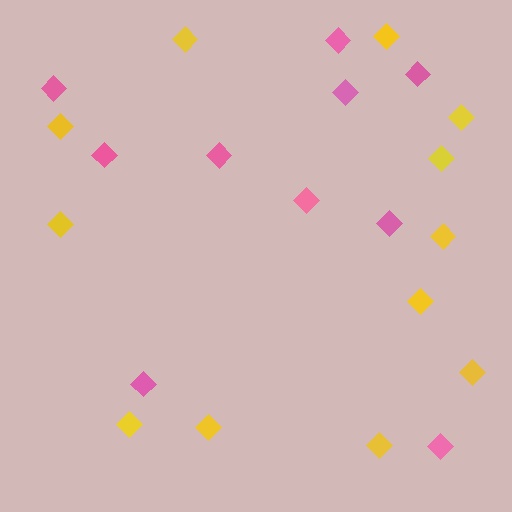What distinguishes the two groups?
There are 2 groups: one group of yellow diamonds (12) and one group of pink diamonds (10).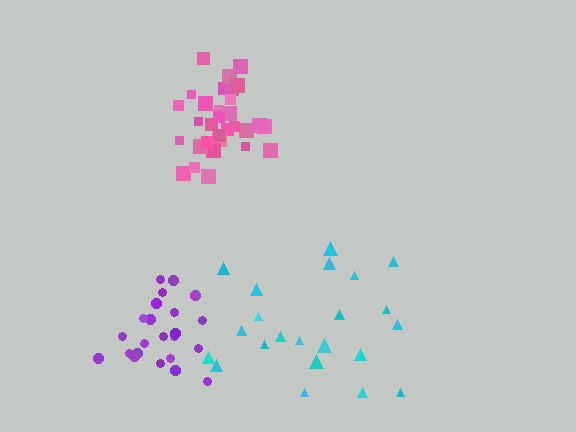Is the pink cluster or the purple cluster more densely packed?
Pink.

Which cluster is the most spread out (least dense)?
Cyan.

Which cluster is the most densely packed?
Pink.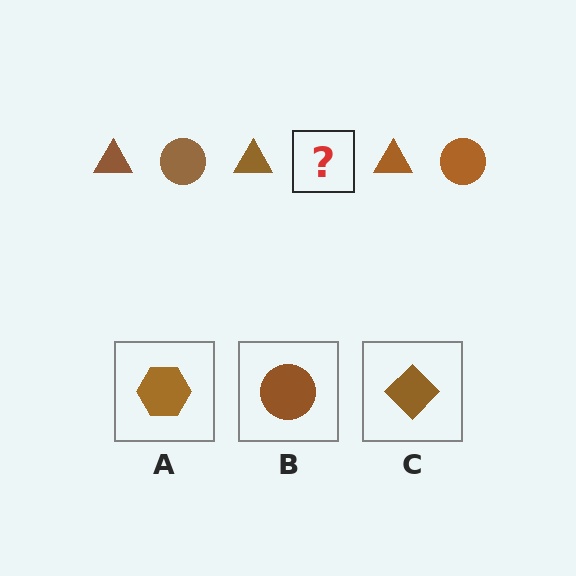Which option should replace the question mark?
Option B.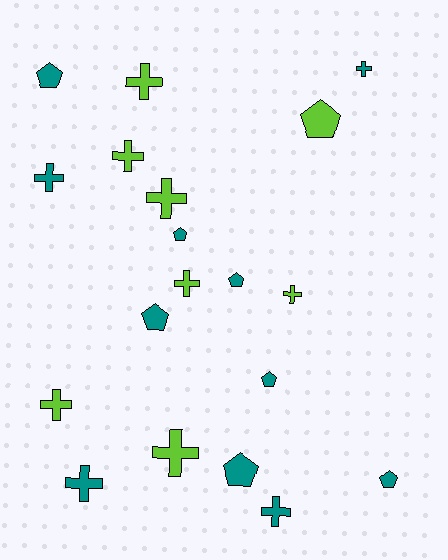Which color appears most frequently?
Teal, with 11 objects.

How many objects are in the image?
There are 19 objects.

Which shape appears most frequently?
Cross, with 11 objects.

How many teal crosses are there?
There are 4 teal crosses.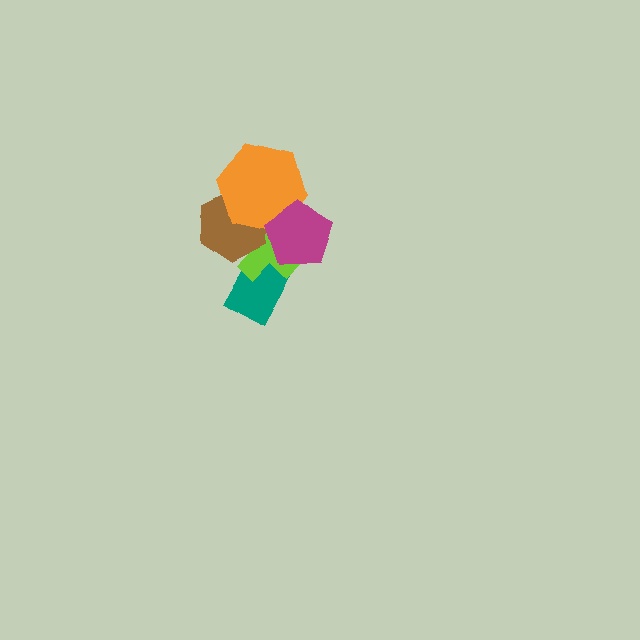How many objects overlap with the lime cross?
4 objects overlap with the lime cross.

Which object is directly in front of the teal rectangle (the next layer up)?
The lime cross is directly in front of the teal rectangle.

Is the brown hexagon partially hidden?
Yes, it is partially covered by another shape.